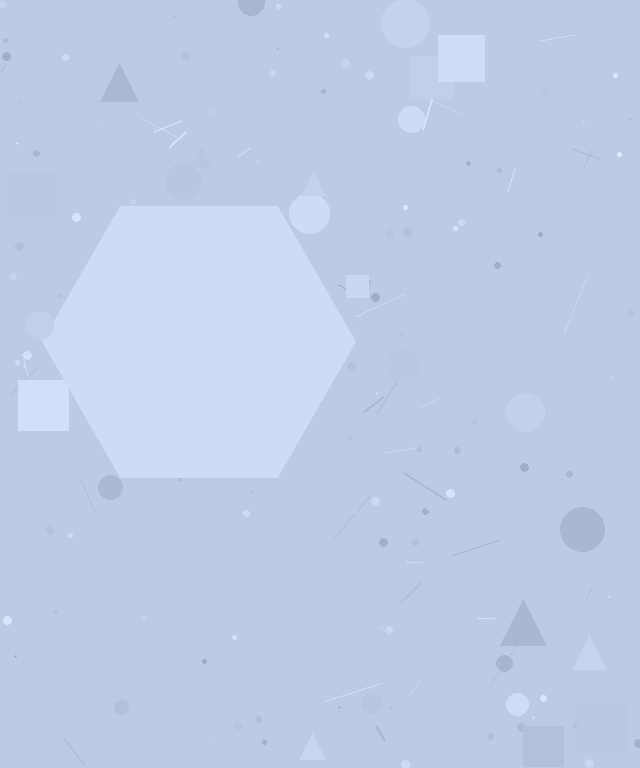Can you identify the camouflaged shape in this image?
The camouflaged shape is a hexagon.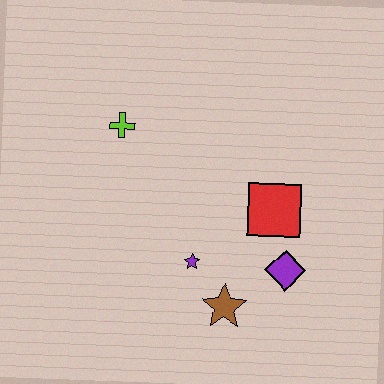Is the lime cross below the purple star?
No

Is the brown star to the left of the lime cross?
No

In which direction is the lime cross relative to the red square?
The lime cross is to the left of the red square.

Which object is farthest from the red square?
The lime cross is farthest from the red square.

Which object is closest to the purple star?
The brown star is closest to the purple star.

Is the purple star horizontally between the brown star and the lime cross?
Yes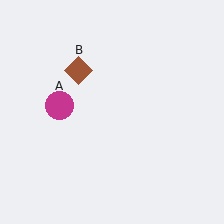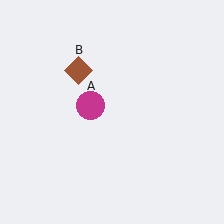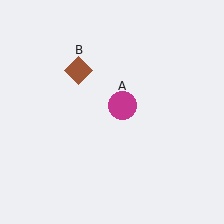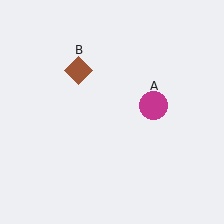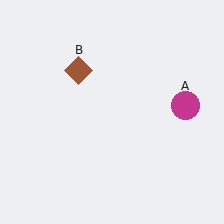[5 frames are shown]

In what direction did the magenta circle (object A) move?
The magenta circle (object A) moved right.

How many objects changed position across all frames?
1 object changed position: magenta circle (object A).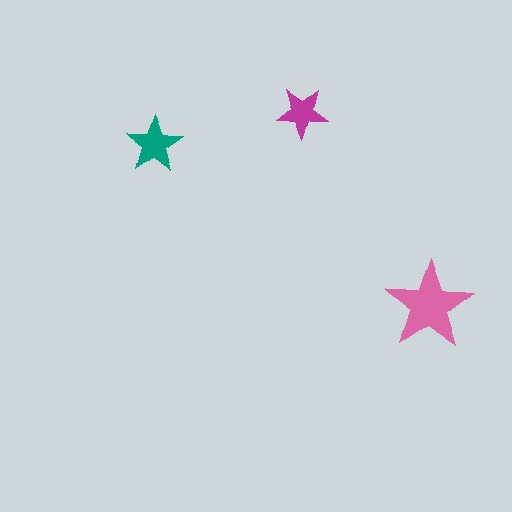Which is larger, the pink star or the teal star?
The pink one.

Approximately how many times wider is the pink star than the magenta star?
About 1.5 times wider.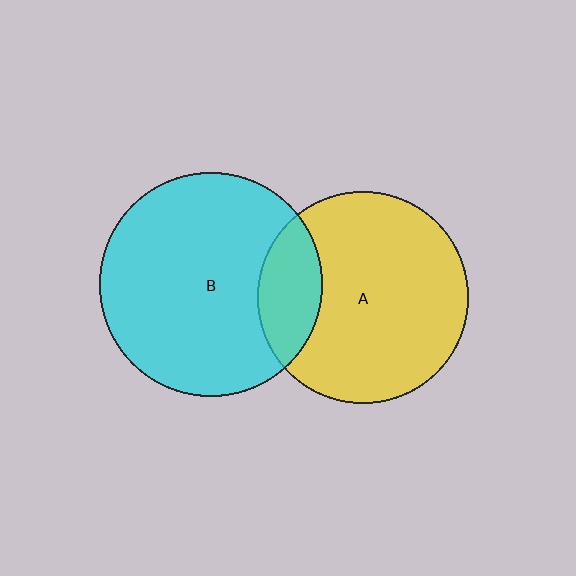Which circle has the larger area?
Circle B (cyan).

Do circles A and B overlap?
Yes.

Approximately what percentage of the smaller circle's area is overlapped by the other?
Approximately 20%.